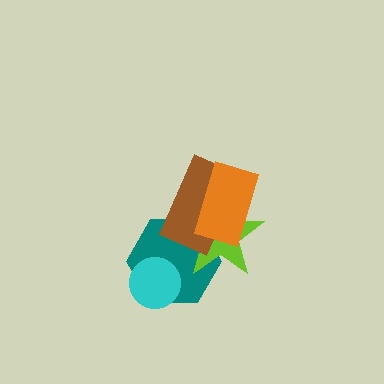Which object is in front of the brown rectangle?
The orange rectangle is in front of the brown rectangle.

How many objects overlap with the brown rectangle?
3 objects overlap with the brown rectangle.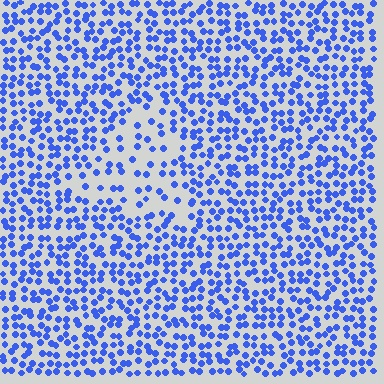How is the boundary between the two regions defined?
The boundary is defined by a change in element density (approximately 2.1x ratio). All elements are the same color, size, and shape.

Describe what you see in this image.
The image contains small blue elements arranged at two different densities. A triangle-shaped region is visible where the elements are less densely packed than the surrounding area.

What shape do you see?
I see a triangle.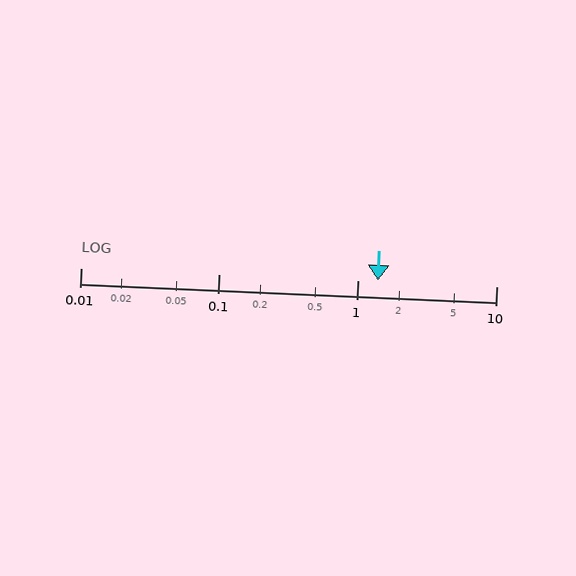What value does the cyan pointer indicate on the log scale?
The pointer indicates approximately 1.4.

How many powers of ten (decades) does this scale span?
The scale spans 3 decades, from 0.01 to 10.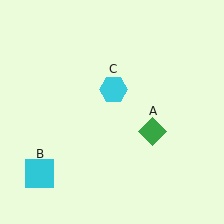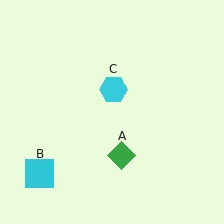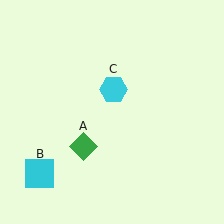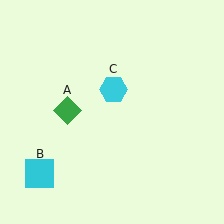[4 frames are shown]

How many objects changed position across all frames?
1 object changed position: green diamond (object A).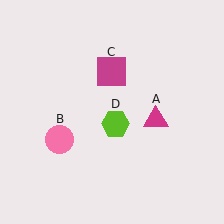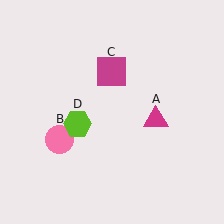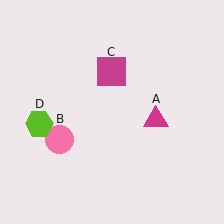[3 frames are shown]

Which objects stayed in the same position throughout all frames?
Magenta triangle (object A) and pink circle (object B) and magenta square (object C) remained stationary.